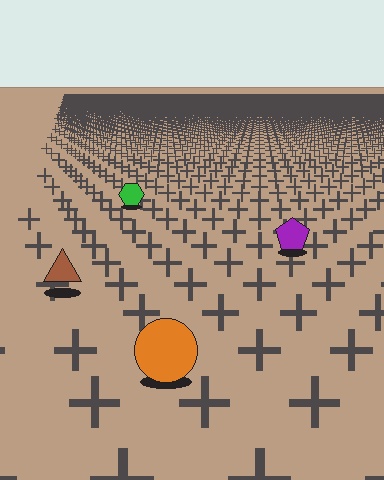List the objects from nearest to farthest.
From nearest to farthest: the orange circle, the brown triangle, the purple pentagon, the green hexagon.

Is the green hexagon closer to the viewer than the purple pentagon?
No. The purple pentagon is closer — you can tell from the texture gradient: the ground texture is coarser near it.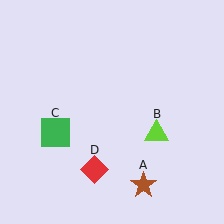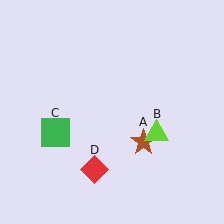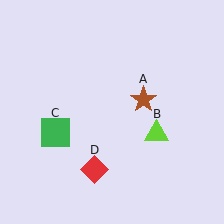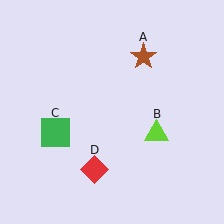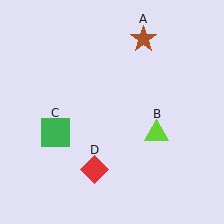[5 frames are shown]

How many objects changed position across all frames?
1 object changed position: brown star (object A).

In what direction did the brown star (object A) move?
The brown star (object A) moved up.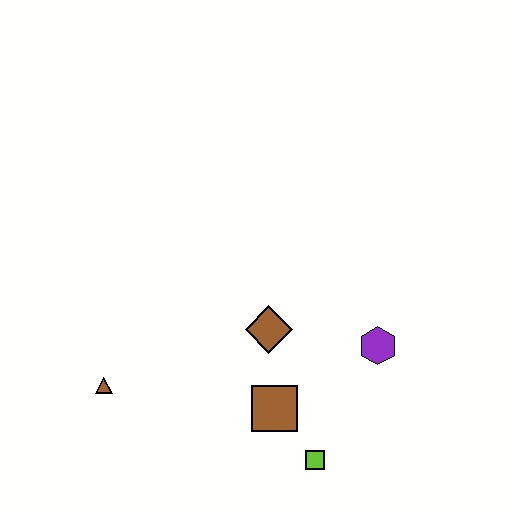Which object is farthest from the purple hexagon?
The brown triangle is farthest from the purple hexagon.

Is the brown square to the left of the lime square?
Yes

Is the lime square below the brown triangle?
Yes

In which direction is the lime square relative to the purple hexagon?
The lime square is below the purple hexagon.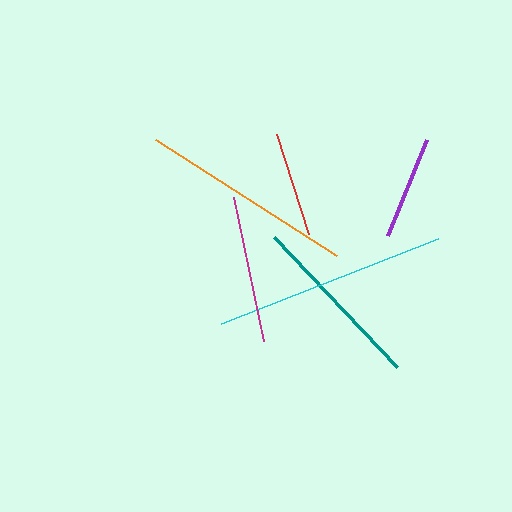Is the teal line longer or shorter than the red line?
The teal line is longer than the red line.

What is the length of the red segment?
The red segment is approximately 105 pixels long.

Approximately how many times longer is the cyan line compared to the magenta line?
The cyan line is approximately 1.6 times the length of the magenta line.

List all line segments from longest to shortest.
From longest to shortest: cyan, orange, teal, magenta, red, purple.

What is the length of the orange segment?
The orange segment is approximately 216 pixels long.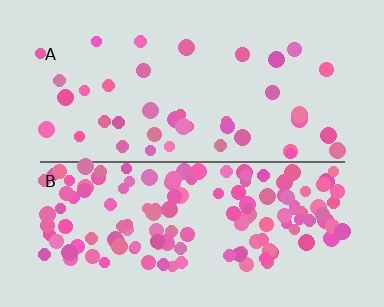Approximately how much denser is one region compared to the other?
Approximately 3.5× — region B over region A.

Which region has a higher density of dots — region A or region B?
B (the bottom).